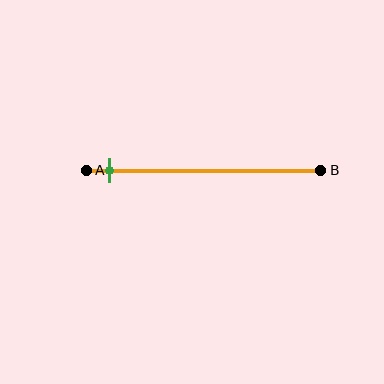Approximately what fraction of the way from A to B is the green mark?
The green mark is approximately 10% of the way from A to B.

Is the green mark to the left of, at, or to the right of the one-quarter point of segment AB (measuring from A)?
The green mark is to the left of the one-quarter point of segment AB.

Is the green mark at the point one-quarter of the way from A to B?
No, the mark is at about 10% from A, not at the 25% one-quarter point.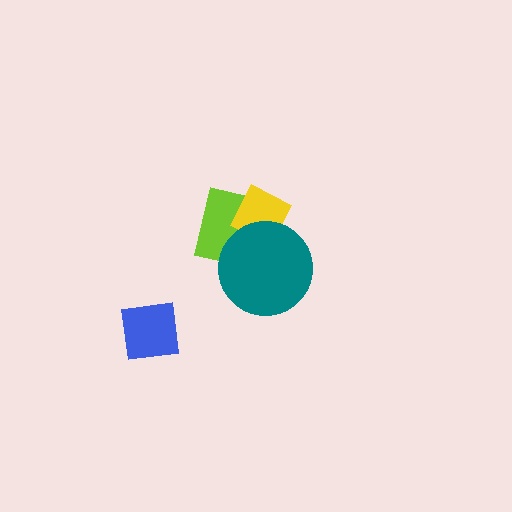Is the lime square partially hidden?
Yes, it is partially covered by another shape.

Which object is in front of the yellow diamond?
The teal circle is in front of the yellow diamond.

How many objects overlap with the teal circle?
2 objects overlap with the teal circle.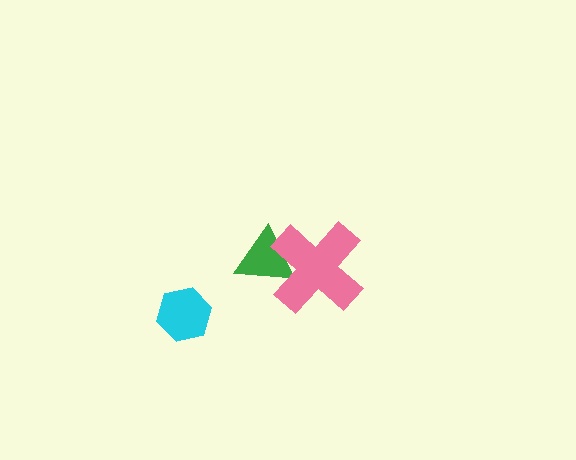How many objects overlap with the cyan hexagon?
0 objects overlap with the cyan hexagon.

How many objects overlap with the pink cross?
1 object overlaps with the pink cross.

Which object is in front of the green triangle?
The pink cross is in front of the green triangle.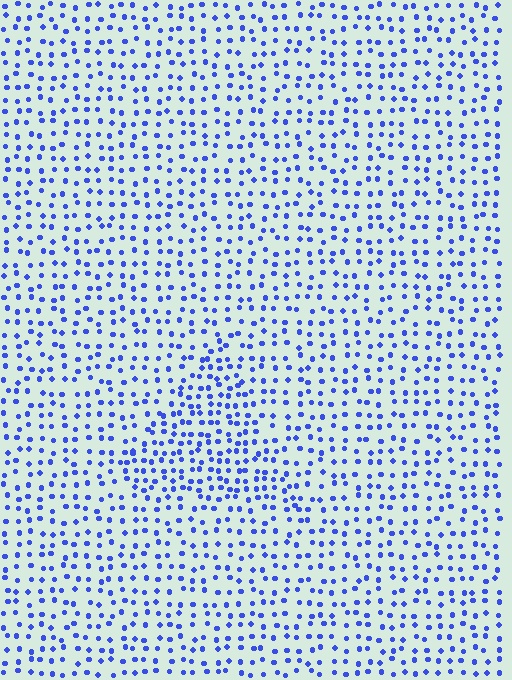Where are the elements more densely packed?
The elements are more densely packed inside the triangle boundary.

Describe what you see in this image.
The image contains small blue elements arranged at two different densities. A triangle-shaped region is visible where the elements are more densely packed than the surrounding area.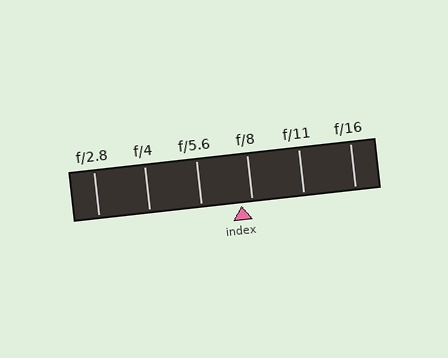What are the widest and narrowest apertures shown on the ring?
The widest aperture shown is f/2.8 and the narrowest is f/16.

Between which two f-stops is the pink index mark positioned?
The index mark is between f/5.6 and f/8.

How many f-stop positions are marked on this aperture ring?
There are 6 f-stop positions marked.